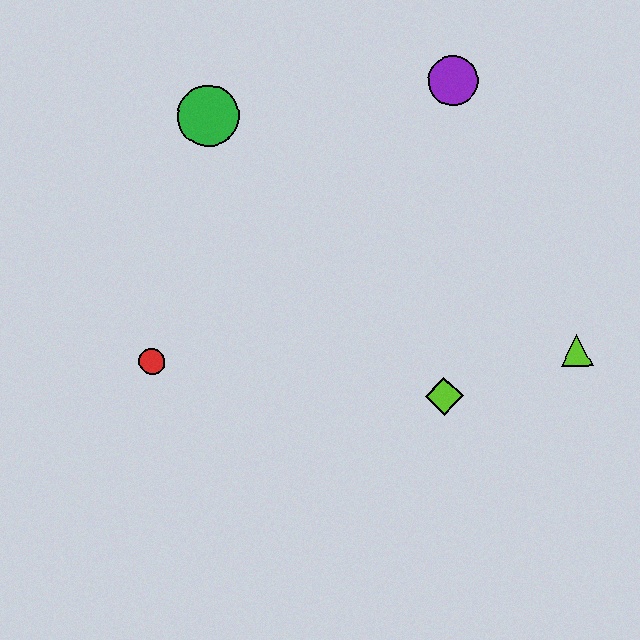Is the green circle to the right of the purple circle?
No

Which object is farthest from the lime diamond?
The green circle is farthest from the lime diamond.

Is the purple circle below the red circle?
No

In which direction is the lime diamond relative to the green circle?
The lime diamond is below the green circle.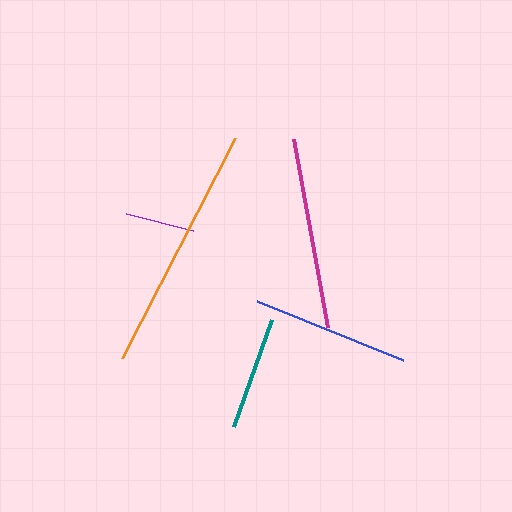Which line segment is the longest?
The orange line is the longest at approximately 247 pixels.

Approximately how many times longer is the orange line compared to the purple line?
The orange line is approximately 3.6 times the length of the purple line.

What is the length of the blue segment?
The blue segment is approximately 158 pixels long.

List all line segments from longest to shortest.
From longest to shortest: orange, magenta, blue, teal, purple.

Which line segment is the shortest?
The purple line is the shortest at approximately 69 pixels.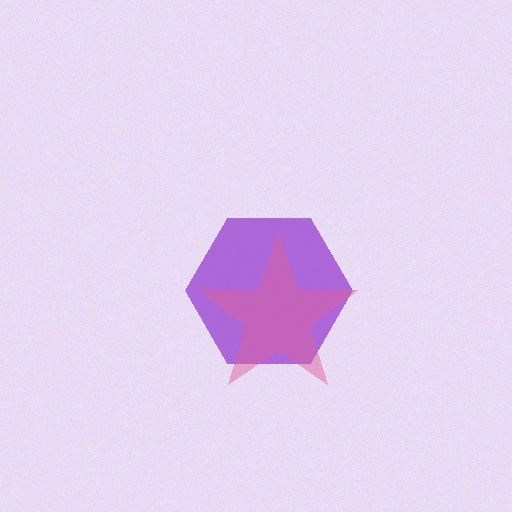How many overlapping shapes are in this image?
There are 2 overlapping shapes in the image.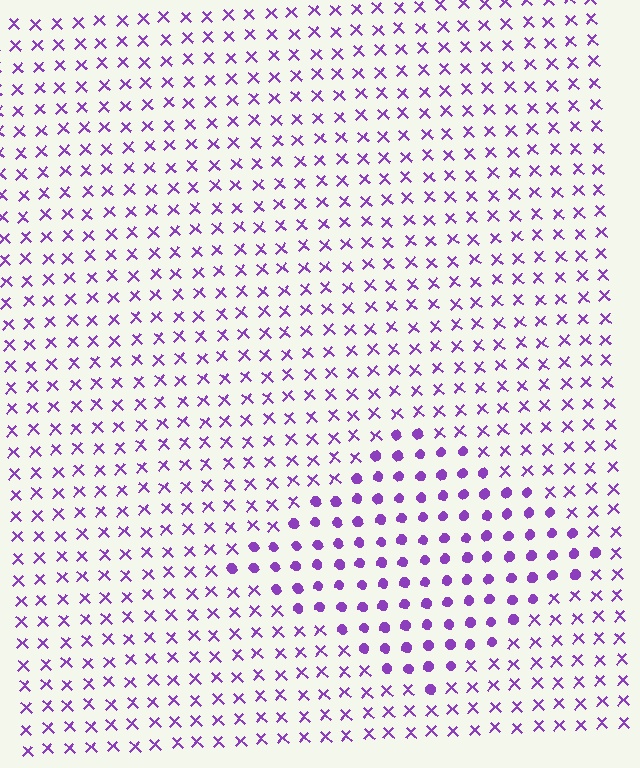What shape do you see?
I see a diamond.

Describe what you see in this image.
The image is filled with small purple elements arranged in a uniform grid. A diamond-shaped region contains circles, while the surrounding area contains X marks. The boundary is defined purely by the change in element shape.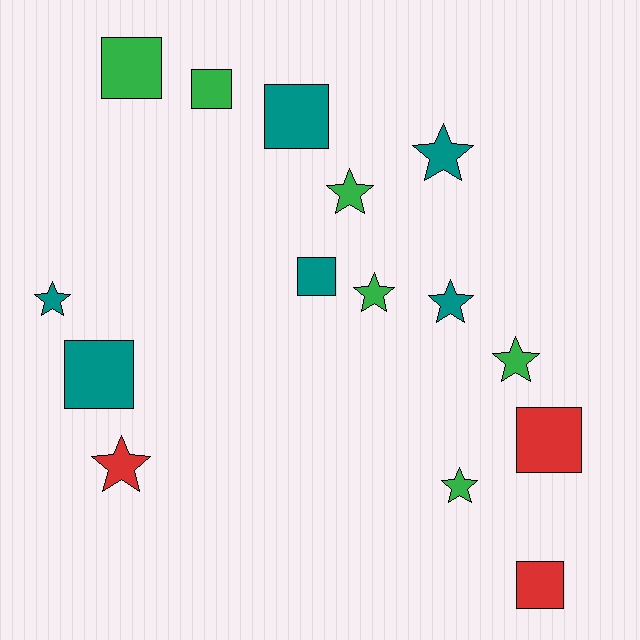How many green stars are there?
There are 4 green stars.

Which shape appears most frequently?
Star, with 8 objects.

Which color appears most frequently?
Green, with 6 objects.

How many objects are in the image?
There are 15 objects.